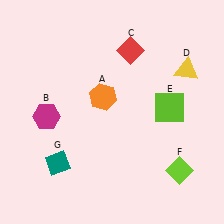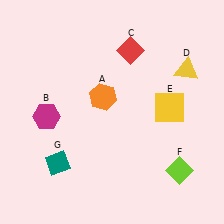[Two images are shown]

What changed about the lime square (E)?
In Image 1, E is lime. In Image 2, it changed to yellow.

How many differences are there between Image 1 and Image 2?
There is 1 difference between the two images.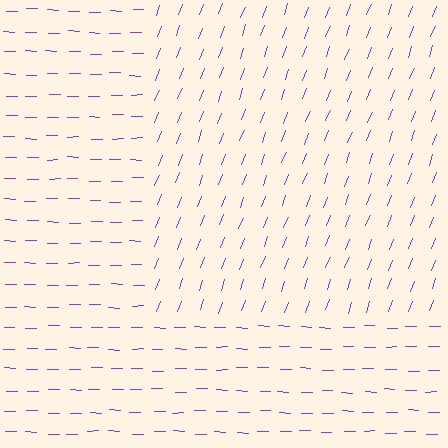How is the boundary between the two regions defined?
The boundary is defined purely by a change in line orientation (approximately 70 degrees difference). All lines are the same color and thickness.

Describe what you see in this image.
The image is filled with small purple line segments. A rectangle region in the image has lines oriented differently from the surrounding lines, creating a visible texture boundary.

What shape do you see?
I see a rectangle.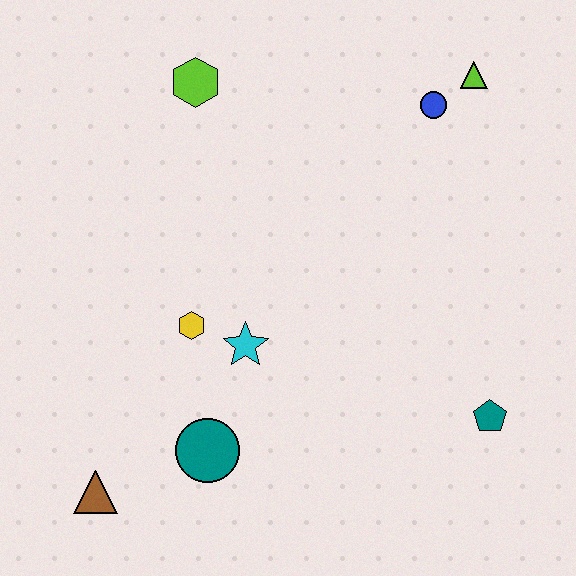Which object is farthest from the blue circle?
The brown triangle is farthest from the blue circle.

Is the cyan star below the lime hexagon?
Yes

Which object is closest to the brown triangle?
The teal circle is closest to the brown triangle.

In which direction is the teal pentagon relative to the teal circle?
The teal pentagon is to the right of the teal circle.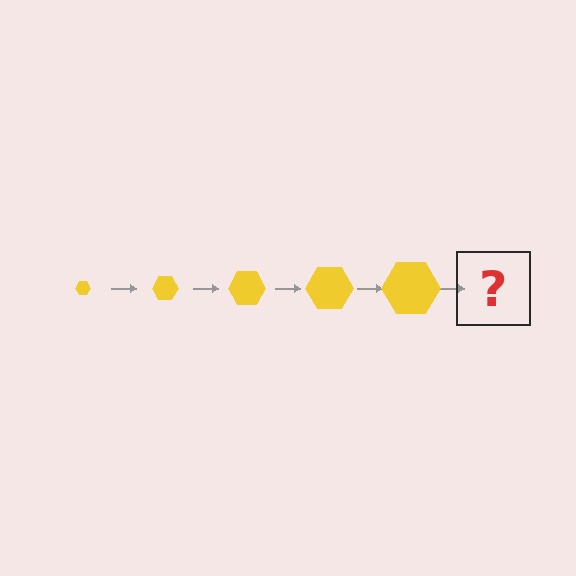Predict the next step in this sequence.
The next step is a yellow hexagon, larger than the previous one.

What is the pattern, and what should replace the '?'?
The pattern is that the hexagon gets progressively larger each step. The '?' should be a yellow hexagon, larger than the previous one.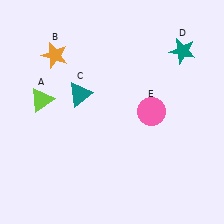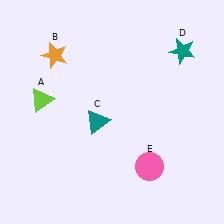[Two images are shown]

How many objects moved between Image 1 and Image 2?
2 objects moved between the two images.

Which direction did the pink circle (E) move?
The pink circle (E) moved down.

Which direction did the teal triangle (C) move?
The teal triangle (C) moved down.